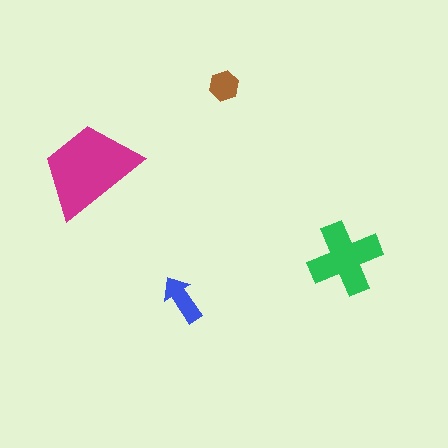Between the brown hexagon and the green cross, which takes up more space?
The green cross.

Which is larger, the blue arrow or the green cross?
The green cross.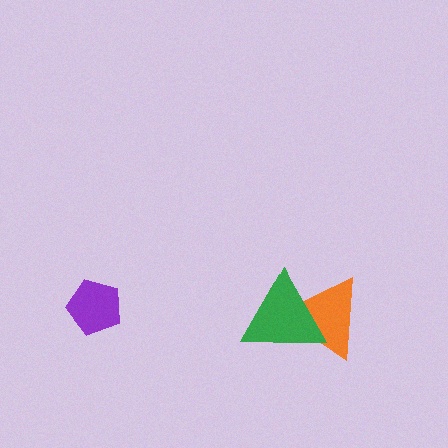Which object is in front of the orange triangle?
The green triangle is in front of the orange triangle.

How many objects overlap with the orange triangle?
1 object overlaps with the orange triangle.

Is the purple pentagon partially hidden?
No, no other shape covers it.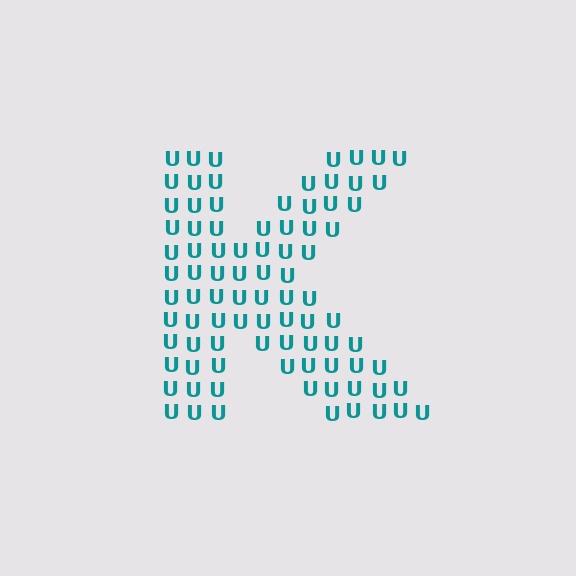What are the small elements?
The small elements are letter U's.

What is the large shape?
The large shape is the letter K.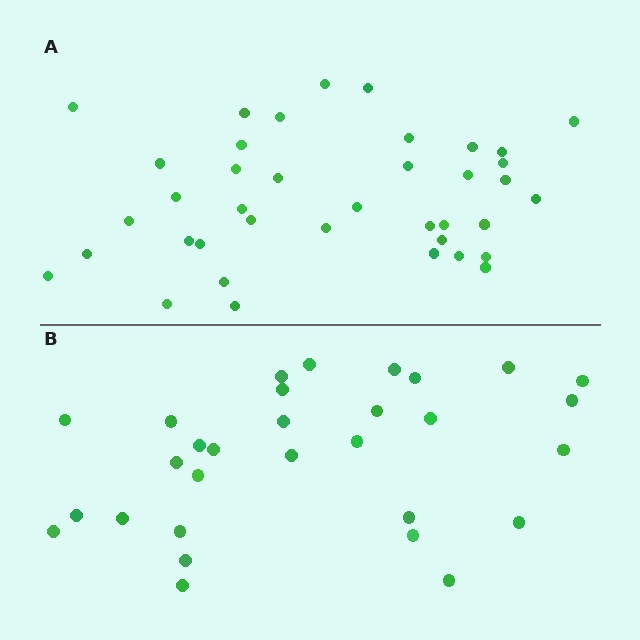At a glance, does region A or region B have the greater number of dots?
Region A (the top region) has more dots.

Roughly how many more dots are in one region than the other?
Region A has roughly 8 or so more dots than region B.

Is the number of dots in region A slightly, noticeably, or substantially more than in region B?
Region A has noticeably more, but not dramatically so. The ratio is roughly 1.3 to 1.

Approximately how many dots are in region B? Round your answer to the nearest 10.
About 30 dots.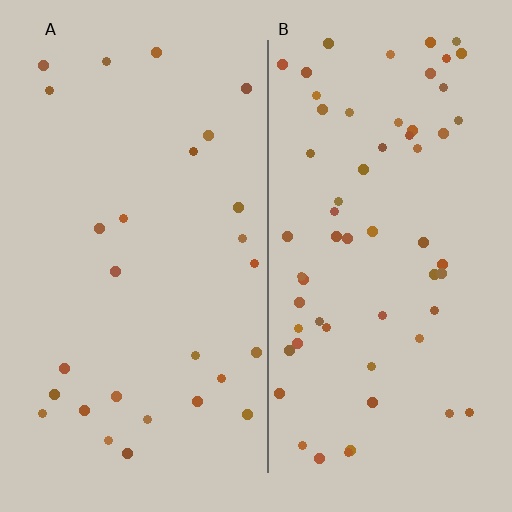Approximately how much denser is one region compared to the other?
Approximately 2.2× — region B over region A.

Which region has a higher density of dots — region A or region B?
B (the right).